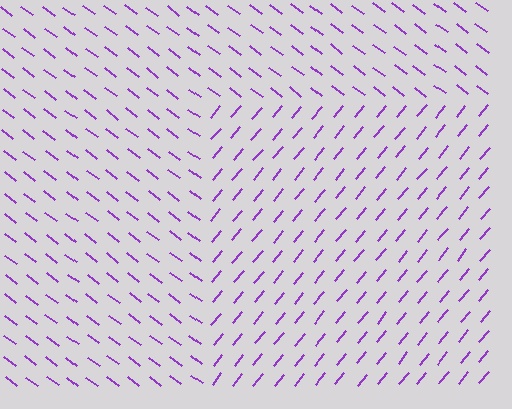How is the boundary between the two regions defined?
The boundary is defined purely by a change in line orientation (approximately 87 degrees difference). All lines are the same color and thickness.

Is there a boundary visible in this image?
Yes, there is a texture boundary formed by a change in line orientation.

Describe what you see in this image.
The image is filled with small purple line segments. A rectangle region in the image has lines oriented differently from the surrounding lines, creating a visible texture boundary.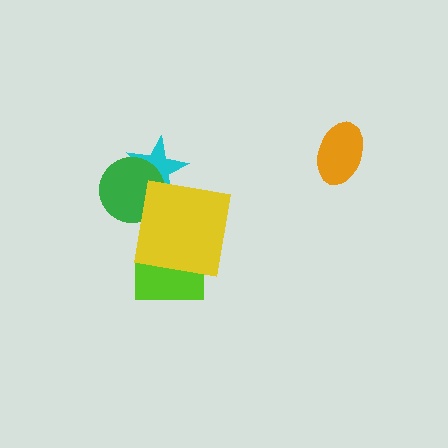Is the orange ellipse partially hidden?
No, no other shape covers it.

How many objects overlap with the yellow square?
3 objects overlap with the yellow square.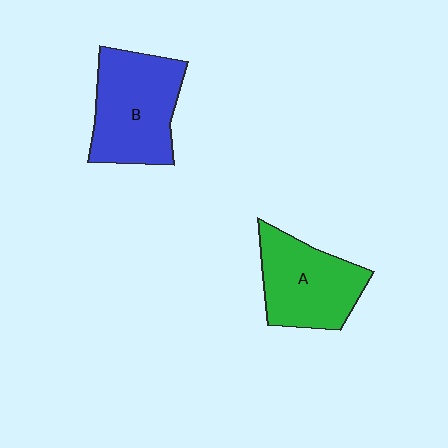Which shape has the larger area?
Shape B (blue).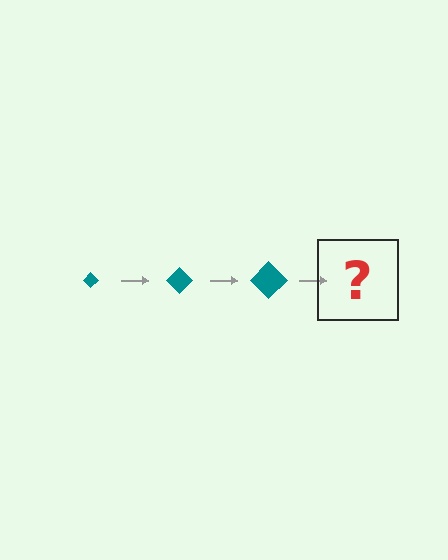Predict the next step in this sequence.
The next step is a teal diamond, larger than the previous one.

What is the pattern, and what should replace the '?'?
The pattern is that the diamond gets progressively larger each step. The '?' should be a teal diamond, larger than the previous one.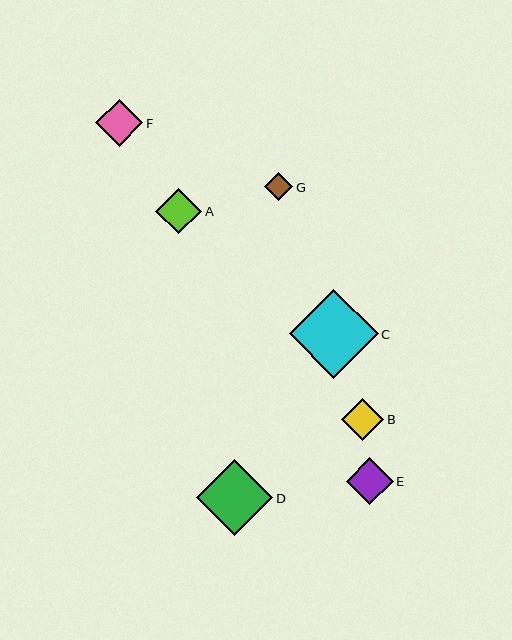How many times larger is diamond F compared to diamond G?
Diamond F is approximately 1.7 times the size of diamond G.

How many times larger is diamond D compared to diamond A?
Diamond D is approximately 1.7 times the size of diamond A.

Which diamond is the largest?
Diamond C is the largest with a size of approximately 89 pixels.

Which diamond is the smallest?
Diamond G is the smallest with a size of approximately 28 pixels.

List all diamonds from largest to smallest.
From largest to smallest: C, D, F, E, A, B, G.